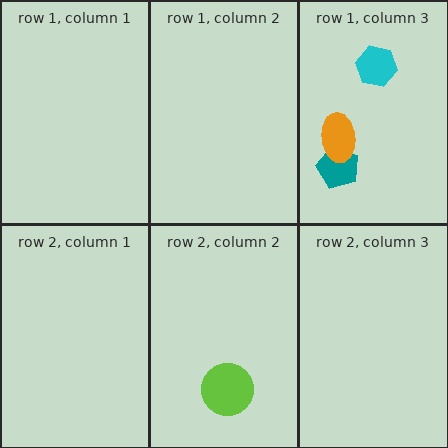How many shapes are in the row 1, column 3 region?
3.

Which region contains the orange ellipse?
The row 1, column 3 region.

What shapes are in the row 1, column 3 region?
The teal pentagon, the orange ellipse, the cyan hexagon.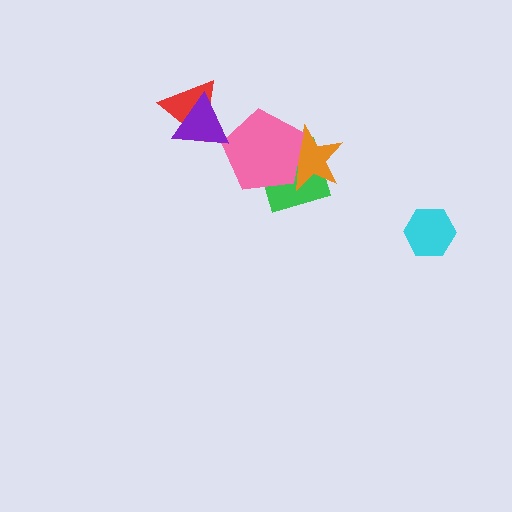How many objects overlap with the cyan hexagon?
0 objects overlap with the cyan hexagon.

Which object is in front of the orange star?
The pink pentagon is in front of the orange star.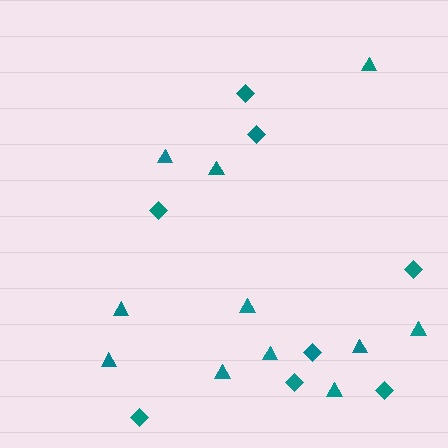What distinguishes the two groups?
There are 2 groups: one group of triangles (11) and one group of diamonds (8).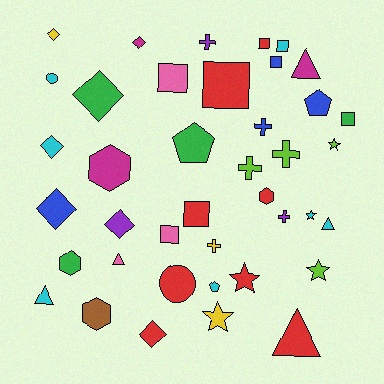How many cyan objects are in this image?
There are 7 cyan objects.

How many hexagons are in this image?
There are 4 hexagons.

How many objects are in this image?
There are 40 objects.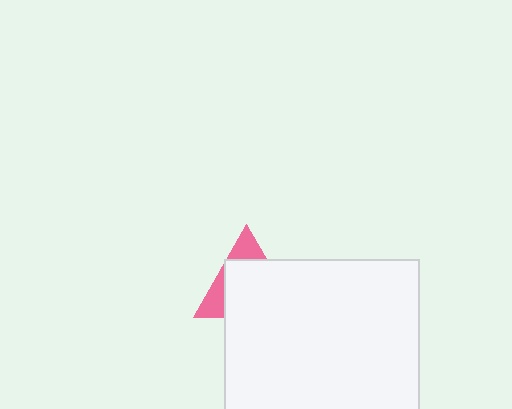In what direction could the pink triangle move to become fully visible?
The pink triangle could move up. That would shift it out from behind the white square entirely.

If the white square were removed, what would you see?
You would see the complete pink triangle.